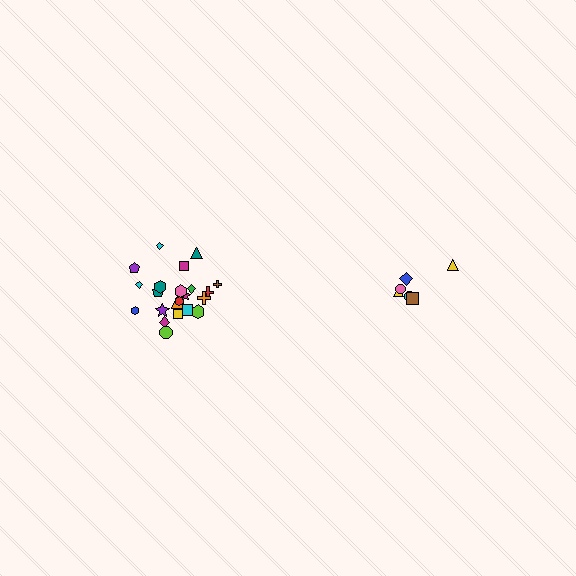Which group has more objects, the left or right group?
The left group.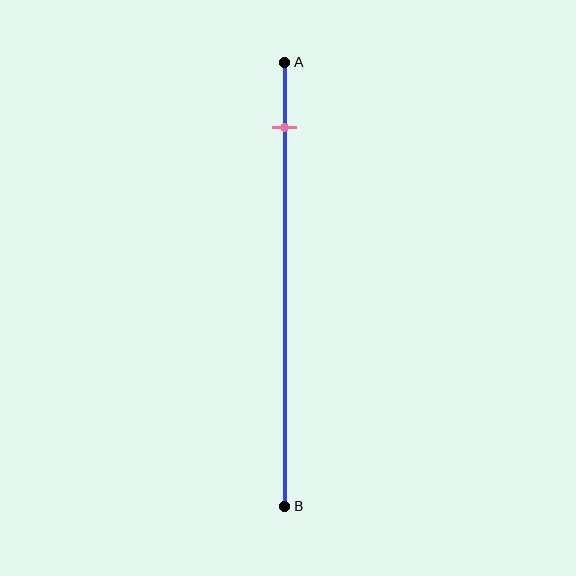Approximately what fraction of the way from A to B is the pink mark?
The pink mark is approximately 15% of the way from A to B.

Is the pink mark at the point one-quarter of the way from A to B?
No, the mark is at about 15% from A, not at the 25% one-quarter point.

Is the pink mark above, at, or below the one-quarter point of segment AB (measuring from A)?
The pink mark is above the one-quarter point of segment AB.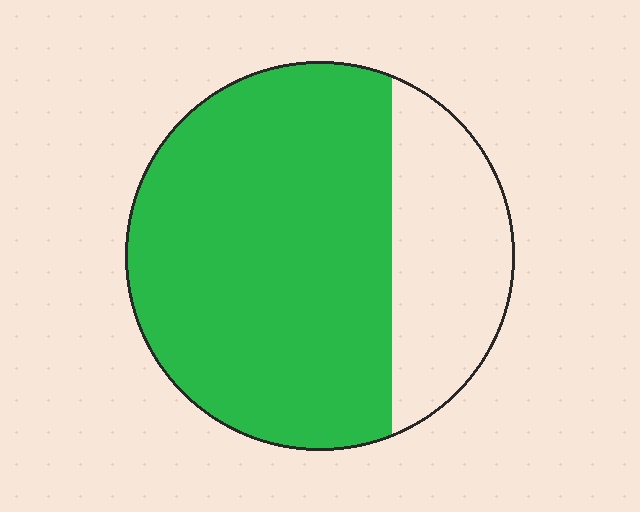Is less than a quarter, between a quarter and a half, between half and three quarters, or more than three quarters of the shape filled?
Between half and three quarters.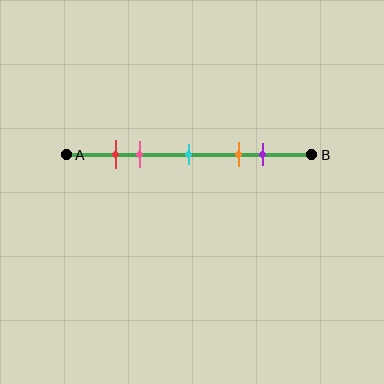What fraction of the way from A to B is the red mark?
The red mark is approximately 20% (0.2) of the way from A to B.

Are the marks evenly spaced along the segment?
No, the marks are not evenly spaced.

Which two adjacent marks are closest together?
The red and pink marks are the closest adjacent pair.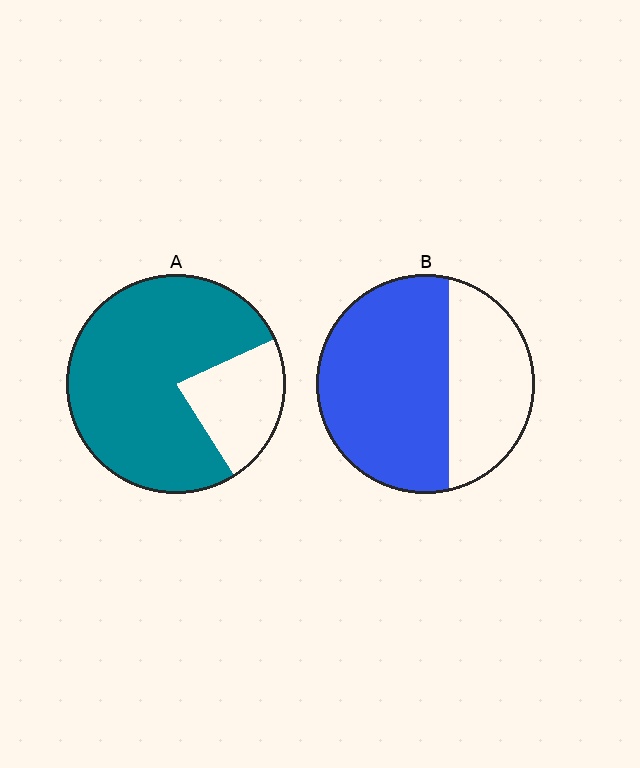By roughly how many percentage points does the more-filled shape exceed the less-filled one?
By roughly 15 percentage points (A over B).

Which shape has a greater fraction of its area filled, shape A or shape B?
Shape A.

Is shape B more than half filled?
Yes.